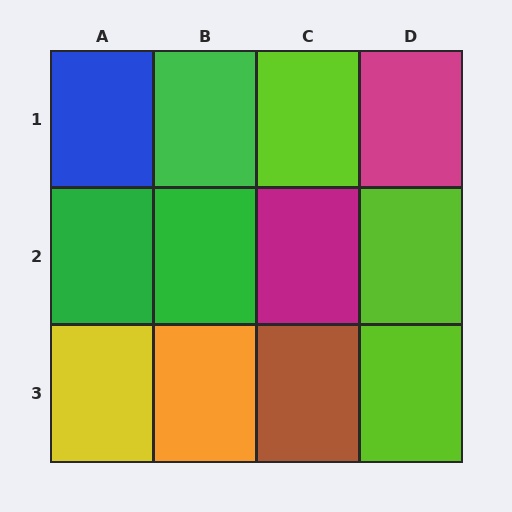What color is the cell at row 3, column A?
Yellow.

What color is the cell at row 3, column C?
Brown.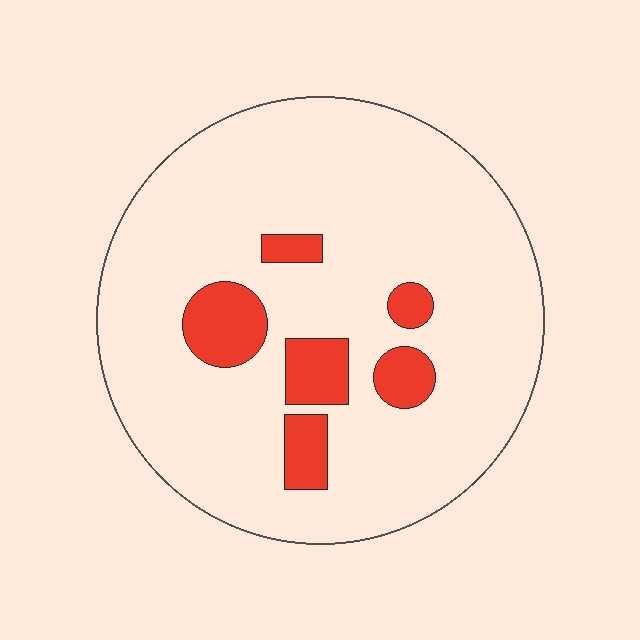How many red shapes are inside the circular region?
6.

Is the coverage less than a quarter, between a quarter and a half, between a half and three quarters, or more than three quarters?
Less than a quarter.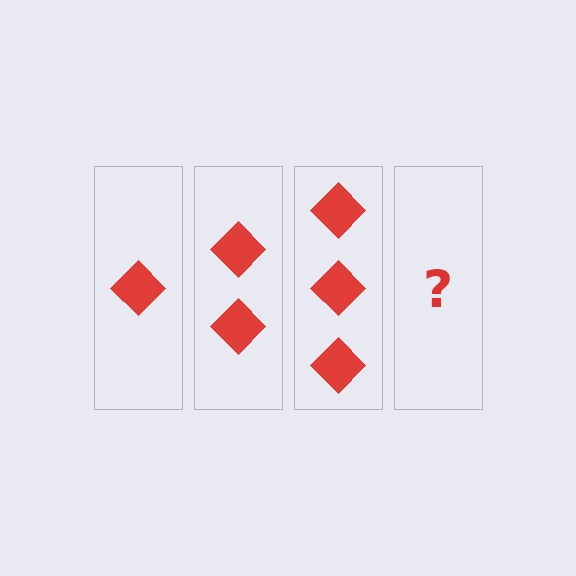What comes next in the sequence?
The next element should be 4 diamonds.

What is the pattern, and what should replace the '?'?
The pattern is that each step adds one more diamond. The '?' should be 4 diamonds.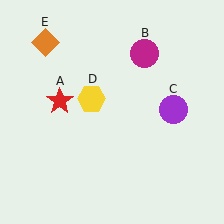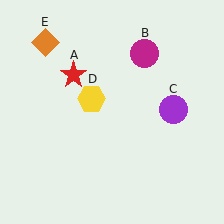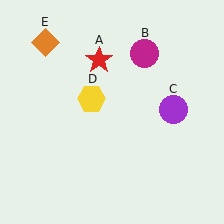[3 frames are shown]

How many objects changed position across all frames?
1 object changed position: red star (object A).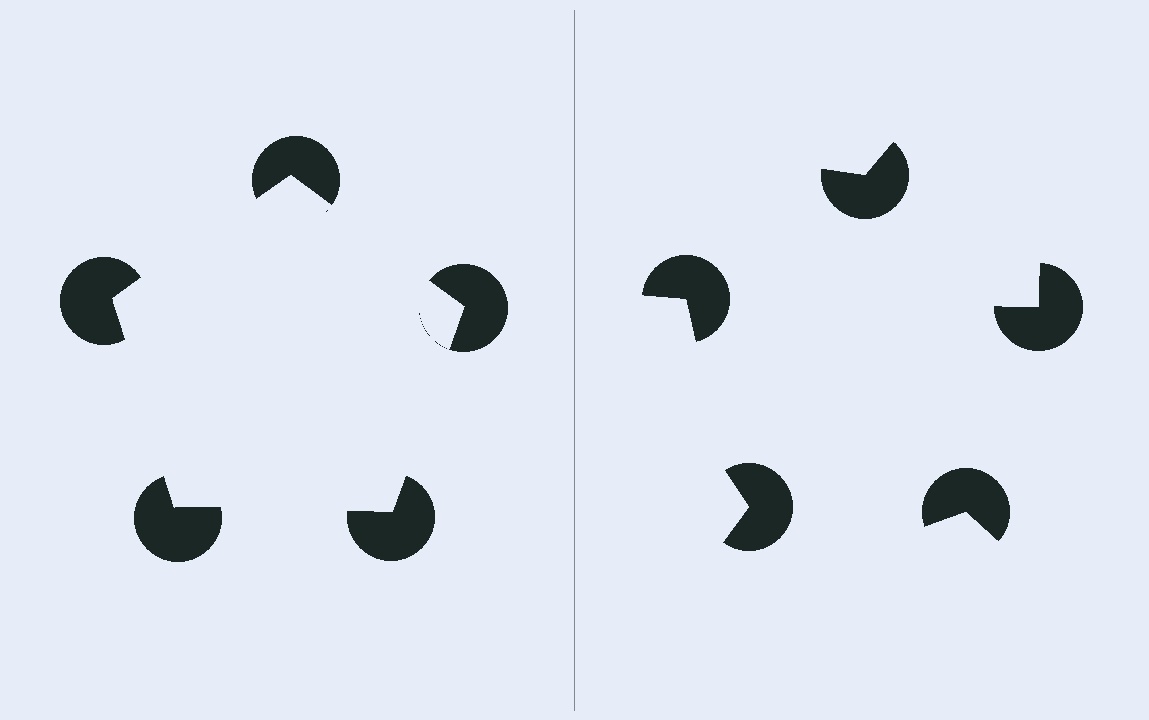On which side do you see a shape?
An illusory pentagon appears on the left side. On the right side the wedge cuts are rotated, so no coherent shape forms.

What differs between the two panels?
The pac-man discs are positioned identically on both sides; only the wedge orientations differ. On the left they align to a pentagon; on the right they are misaligned.